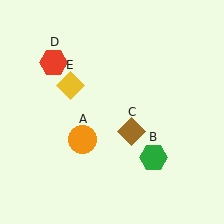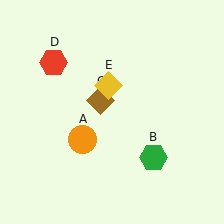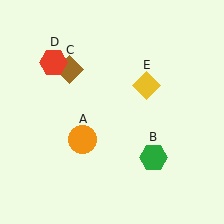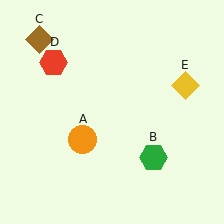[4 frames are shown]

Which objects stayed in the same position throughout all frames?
Orange circle (object A) and green hexagon (object B) and red hexagon (object D) remained stationary.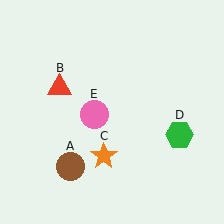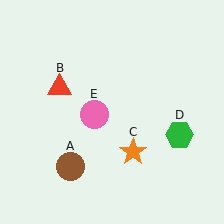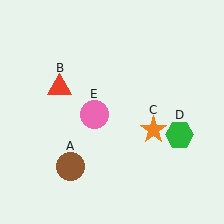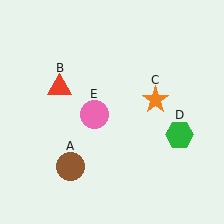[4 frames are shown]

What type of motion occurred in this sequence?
The orange star (object C) rotated counterclockwise around the center of the scene.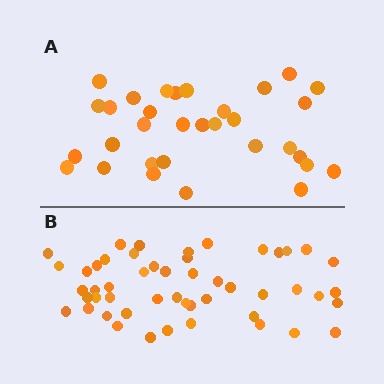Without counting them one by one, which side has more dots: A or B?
Region B (the bottom region) has more dots.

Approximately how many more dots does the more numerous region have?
Region B has approximately 20 more dots than region A.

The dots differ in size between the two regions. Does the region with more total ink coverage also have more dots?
No. Region A has more total ink coverage because its dots are larger, but region B actually contains more individual dots. Total area can be misleading — the number of items is what matters here.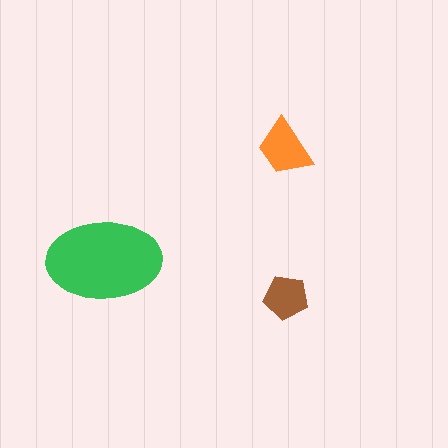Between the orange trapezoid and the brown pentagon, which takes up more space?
The orange trapezoid.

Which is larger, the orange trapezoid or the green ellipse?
The green ellipse.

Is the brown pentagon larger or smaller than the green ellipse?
Smaller.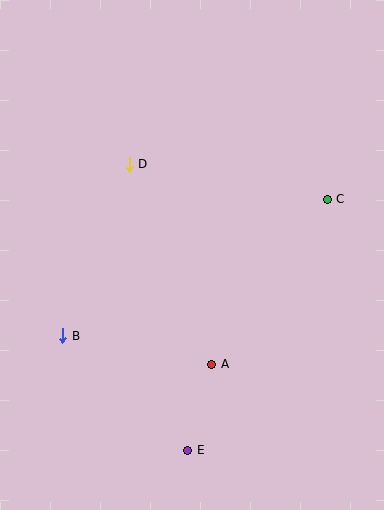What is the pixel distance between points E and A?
The distance between E and A is 89 pixels.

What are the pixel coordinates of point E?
Point E is at (188, 450).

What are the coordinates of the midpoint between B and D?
The midpoint between B and D is at (96, 250).